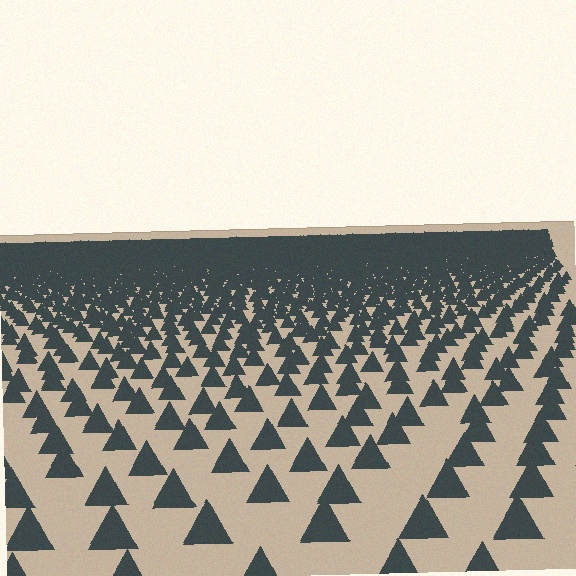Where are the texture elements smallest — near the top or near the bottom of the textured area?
Near the top.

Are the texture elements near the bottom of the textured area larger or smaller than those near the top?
Larger. Near the bottom, elements are closer to the viewer and appear at a bigger on-screen size.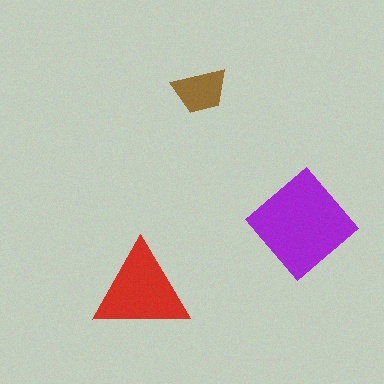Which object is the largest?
The purple diamond.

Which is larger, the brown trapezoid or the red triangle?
The red triangle.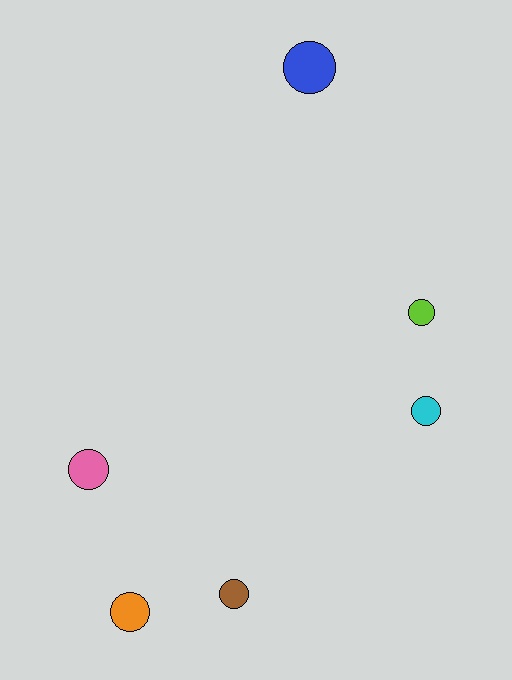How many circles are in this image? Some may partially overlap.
There are 6 circles.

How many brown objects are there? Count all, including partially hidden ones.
There is 1 brown object.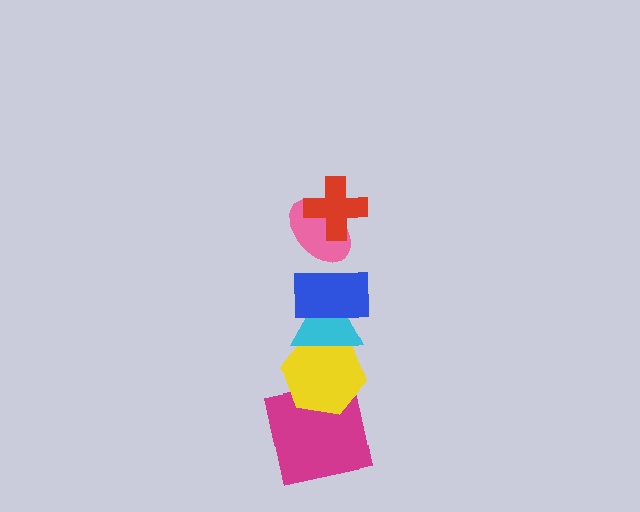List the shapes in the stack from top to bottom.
From top to bottom: the red cross, the pink ellipse, the blue rectangle, the cyan triangle, the yellow hexagon, the magenta square.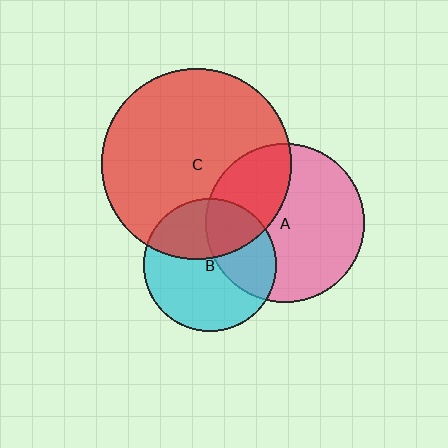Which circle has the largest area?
Circle C (red).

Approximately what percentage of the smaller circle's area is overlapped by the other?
Approximately 35%.